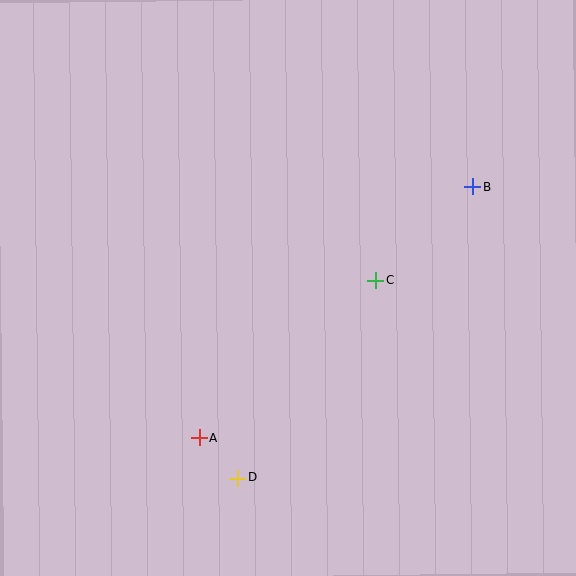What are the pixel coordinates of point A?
Point A is at (199, 438).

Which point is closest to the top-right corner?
Point B is closest to the top-right corner.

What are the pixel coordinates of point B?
Point B is at (473, 186).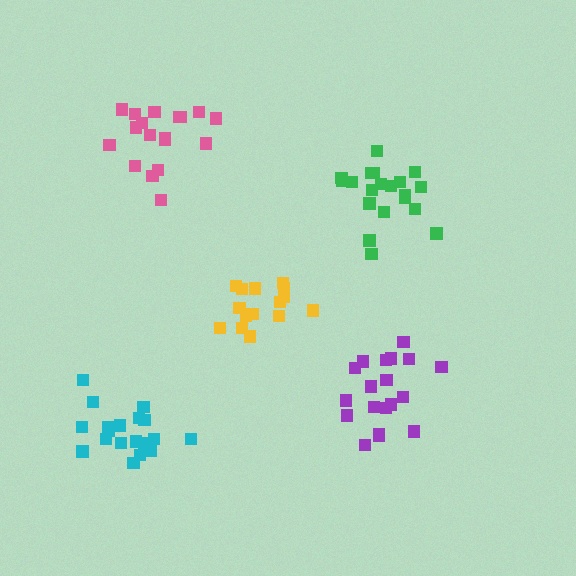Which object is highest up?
The pink cluster is topmost.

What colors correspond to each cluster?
The clusters are colored: cyan, pink, purple, yellow, green.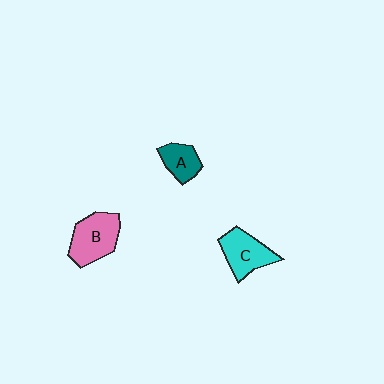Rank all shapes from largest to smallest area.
From largest to smallest: B (pink), C (cyan), A (teal).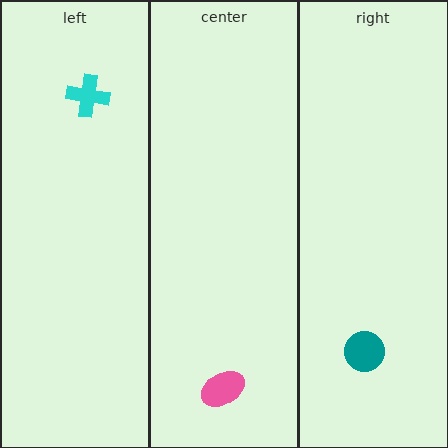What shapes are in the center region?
The pink ellipse.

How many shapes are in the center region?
1.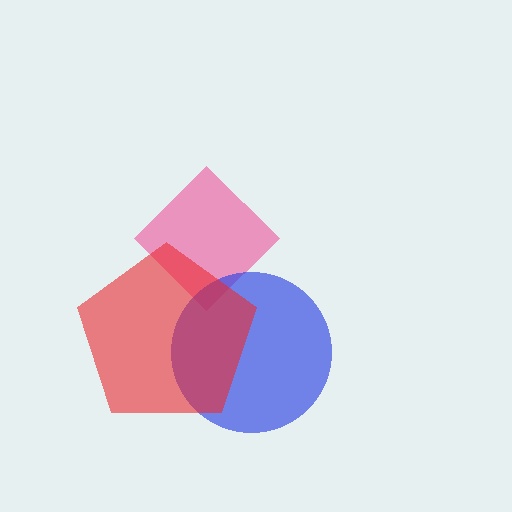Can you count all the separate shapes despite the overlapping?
Yes, there are 3 separate shapes.